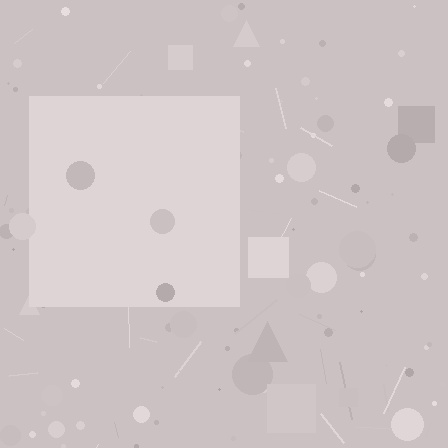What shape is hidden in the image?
A square is hidden in the image.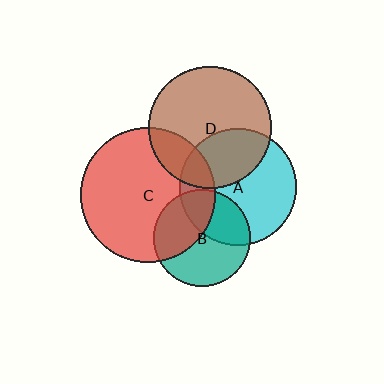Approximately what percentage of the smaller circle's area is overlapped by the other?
Approximately 20%.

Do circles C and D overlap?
Yes.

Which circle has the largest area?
Circle C (red).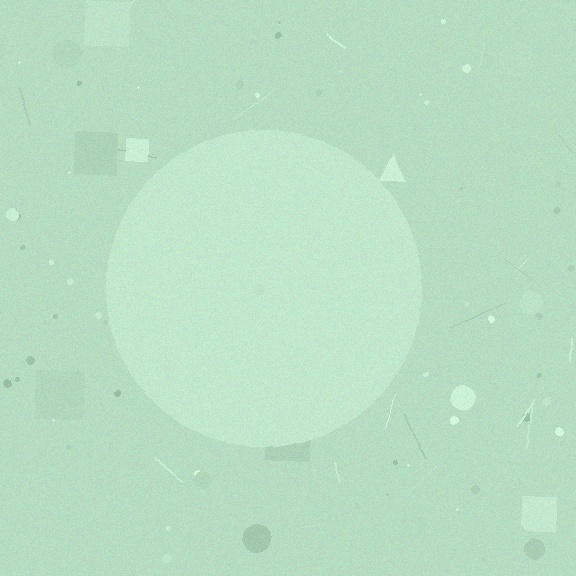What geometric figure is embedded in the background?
A circle is embedded in the background.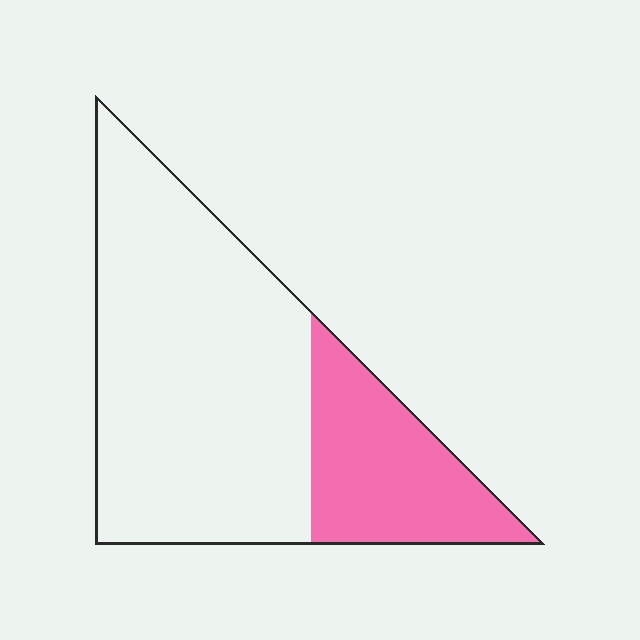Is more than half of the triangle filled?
No.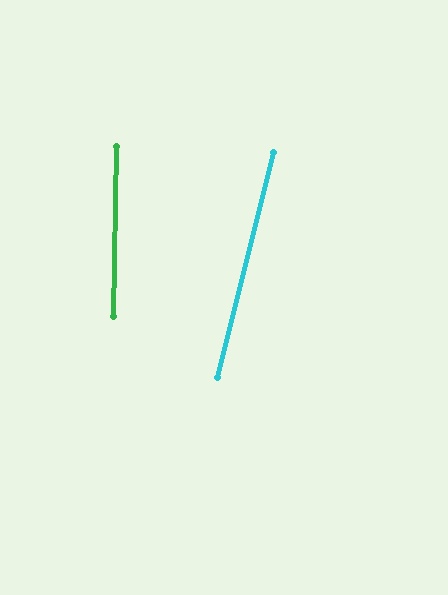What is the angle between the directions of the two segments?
Approximately 13 degrees.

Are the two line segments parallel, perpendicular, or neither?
Neither parallel nor perpendicular — they differ by about 13°.